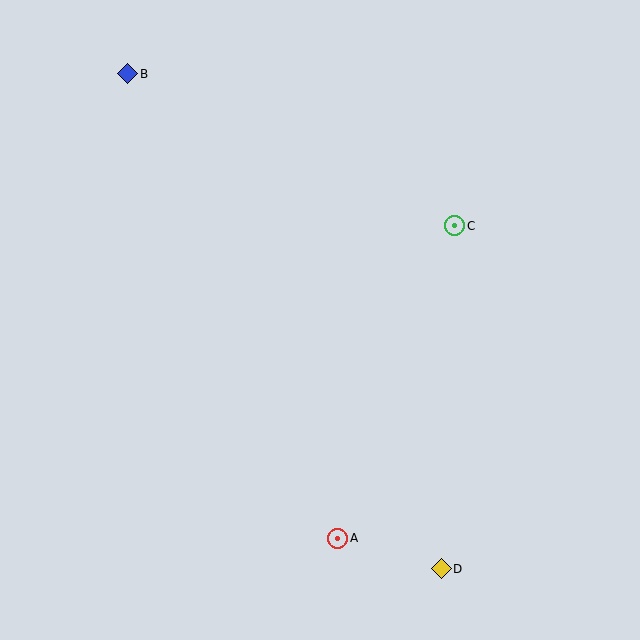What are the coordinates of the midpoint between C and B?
The midpoint between C and B is at (291, 150).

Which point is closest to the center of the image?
Point C at (455, 226) is closest to the center.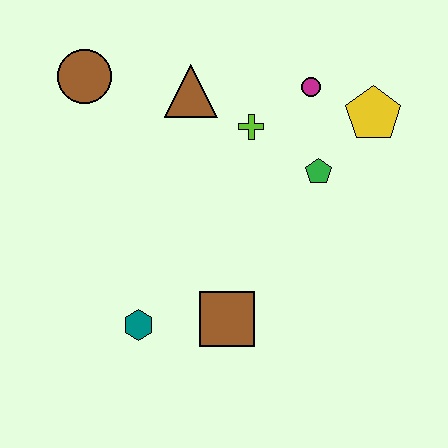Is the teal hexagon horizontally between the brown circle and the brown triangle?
Yes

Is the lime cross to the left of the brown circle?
No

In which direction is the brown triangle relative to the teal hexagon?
The brown triangle is above the teal hexagon.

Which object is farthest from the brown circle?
The yellow pentagon is farthest from the brown circle.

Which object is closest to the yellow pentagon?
The magenta circle is closest to the yellow pentagon.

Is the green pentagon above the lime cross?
No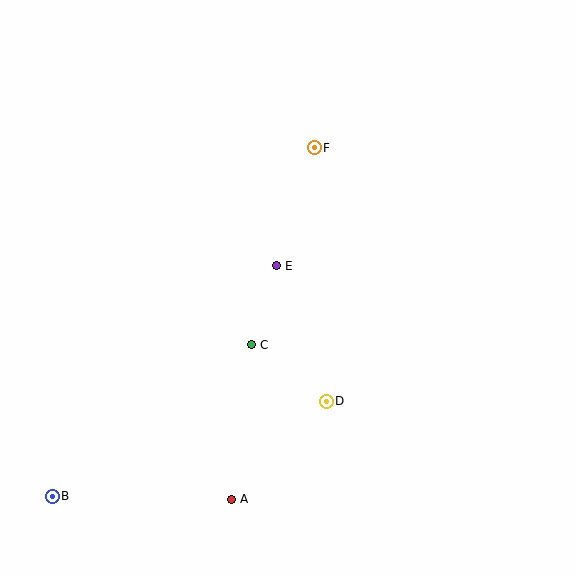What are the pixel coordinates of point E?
Point E is at (276, 266).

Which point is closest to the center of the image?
Point E at (276, 266) is closest to the center.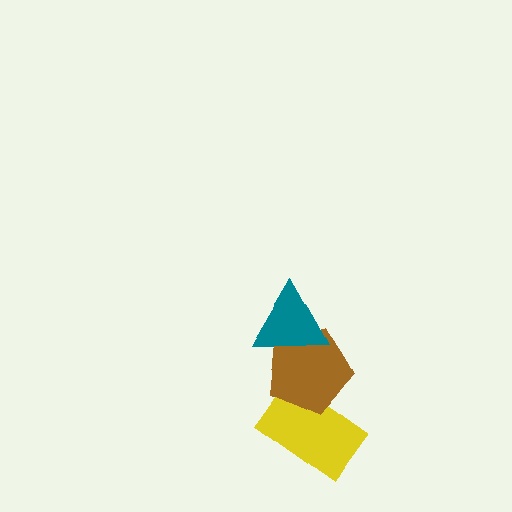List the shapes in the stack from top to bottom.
From top to bottom: the teal triangle, the brown pentagon, the yellow rectangle.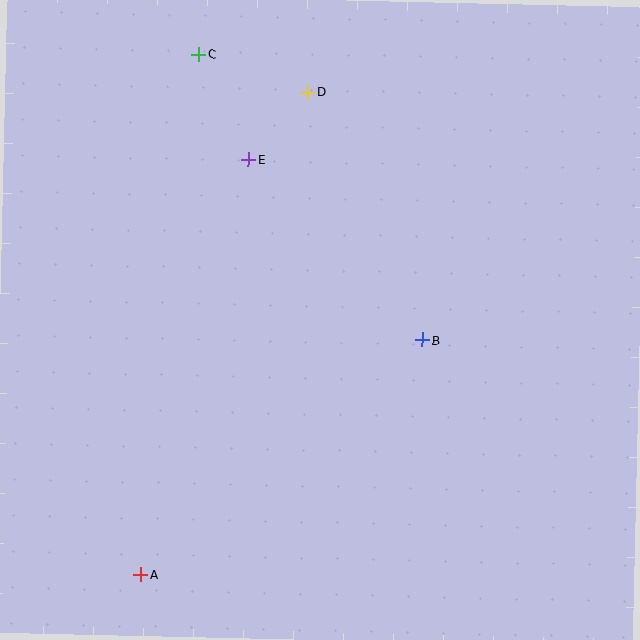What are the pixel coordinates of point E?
Point E is at (248, 160).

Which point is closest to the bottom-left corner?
Point A is closest to the bottom-left corner.